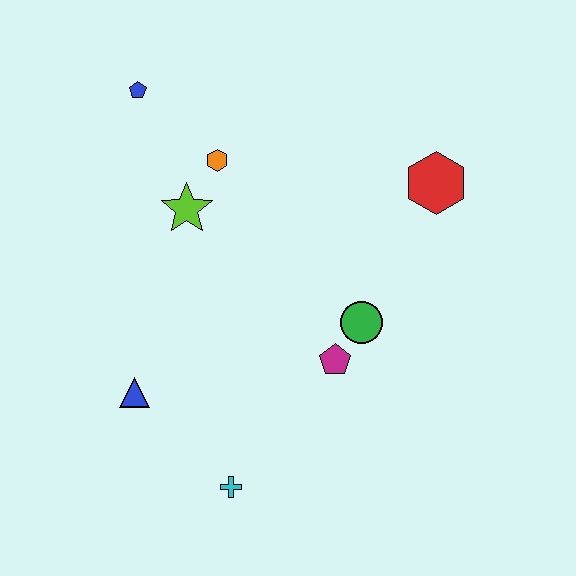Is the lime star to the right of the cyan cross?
No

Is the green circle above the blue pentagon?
No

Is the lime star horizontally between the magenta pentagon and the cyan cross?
No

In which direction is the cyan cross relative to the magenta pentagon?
The cyan cross is below the magenta pentagon.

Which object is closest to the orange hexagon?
The lime star is closest to the orange hexagon.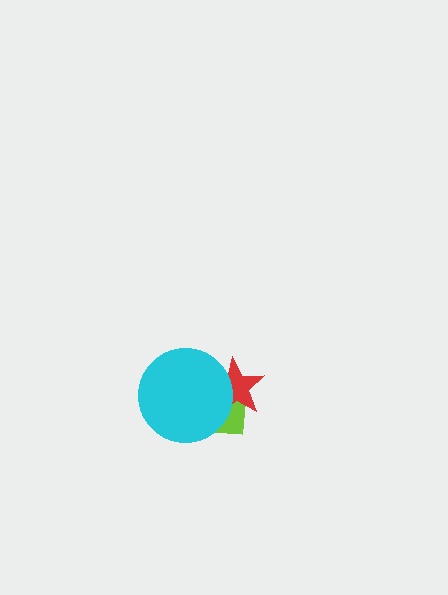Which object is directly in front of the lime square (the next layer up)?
The red star is directly in front of the lime square.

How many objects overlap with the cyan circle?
2 objects overlap with the cyan circle.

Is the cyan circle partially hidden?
No, no other shape covers it.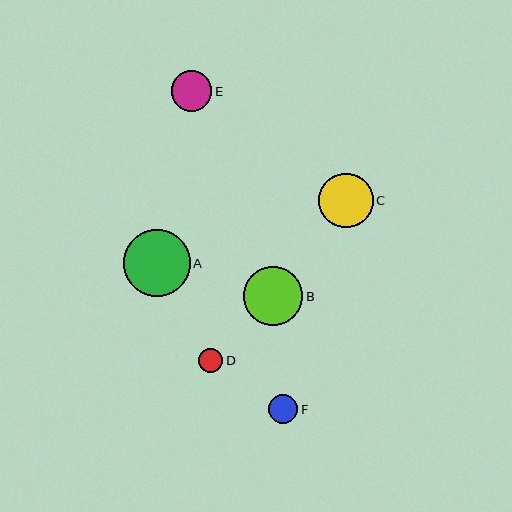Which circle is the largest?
Circle A is the largest with a size of approximately 67 pixels.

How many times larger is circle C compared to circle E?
Circle C is approximately 1.3 times the size of circle E.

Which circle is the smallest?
Circle D is the smallest with a size of approximately 24 pixels.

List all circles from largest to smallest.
From largest to smallest: A, B, C, E, F, D.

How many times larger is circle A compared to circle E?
Circle A is approximately 1.6 times the size of circle E.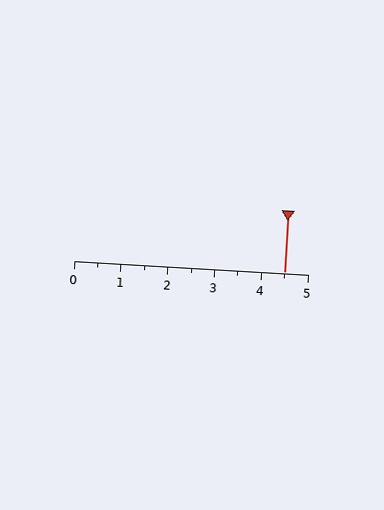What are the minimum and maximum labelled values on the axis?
The axis runs from 0 to 5.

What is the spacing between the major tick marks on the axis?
The major ticks are spaced 1 apart.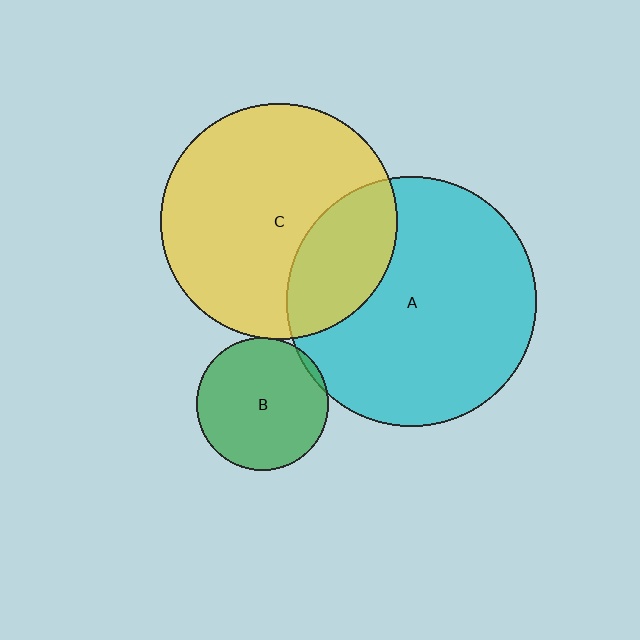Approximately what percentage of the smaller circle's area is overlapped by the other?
Approximately 5%.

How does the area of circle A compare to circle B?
Approximately 3.6 times.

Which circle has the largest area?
Circle A (cyan).